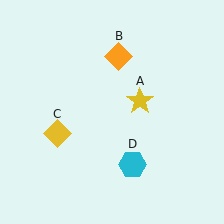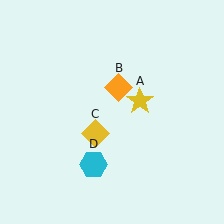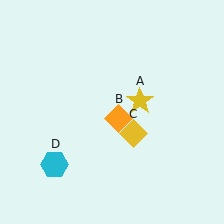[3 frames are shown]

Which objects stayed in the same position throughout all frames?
Yellow star (object A) remained stationary.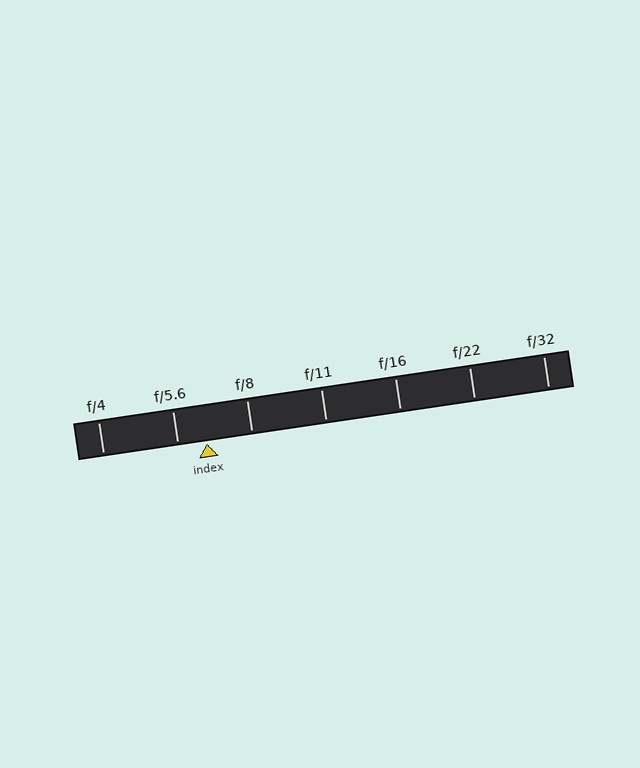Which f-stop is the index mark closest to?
The index mark is closest to f/5.6.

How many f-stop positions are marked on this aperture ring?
There are 7 f-stop positions marked.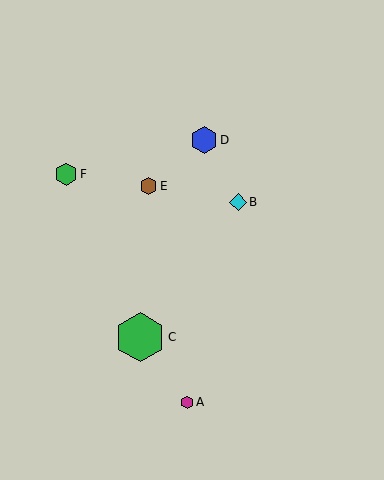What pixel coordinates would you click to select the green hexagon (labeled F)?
Click at (66, 174) to select the green hexagon F.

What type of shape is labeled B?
Shape B is a cyan diamond.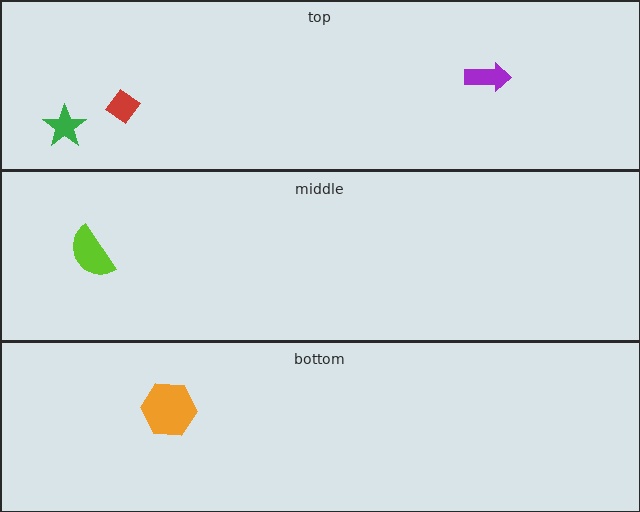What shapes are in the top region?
The red diamond, the green star, the purple arrow.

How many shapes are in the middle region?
1.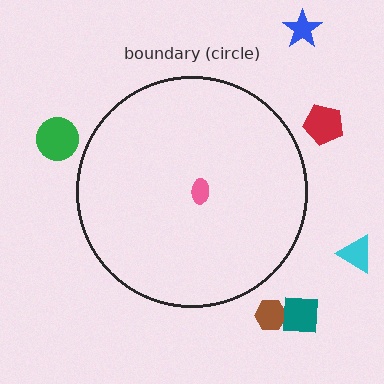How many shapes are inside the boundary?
1 inside, 6 outside.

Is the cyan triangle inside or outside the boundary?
Outside.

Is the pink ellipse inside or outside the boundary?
Inside.